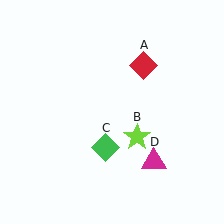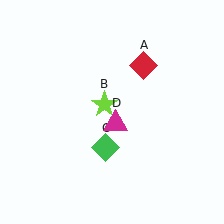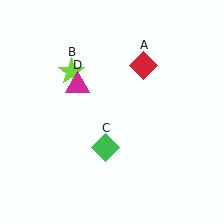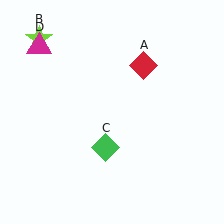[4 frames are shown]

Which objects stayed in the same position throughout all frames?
Red diamond (object A) and green diamond (object C) remained stationary.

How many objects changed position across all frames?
2 objects changed position: lime star (object B), magenta triangle (object D).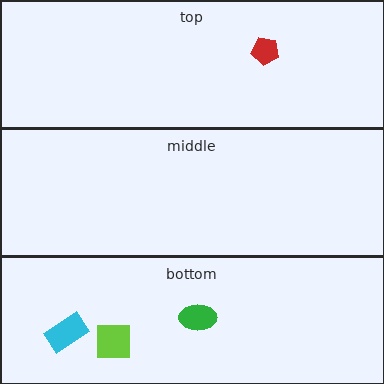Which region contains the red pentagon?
The top region.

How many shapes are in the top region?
1.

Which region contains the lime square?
The bottom region.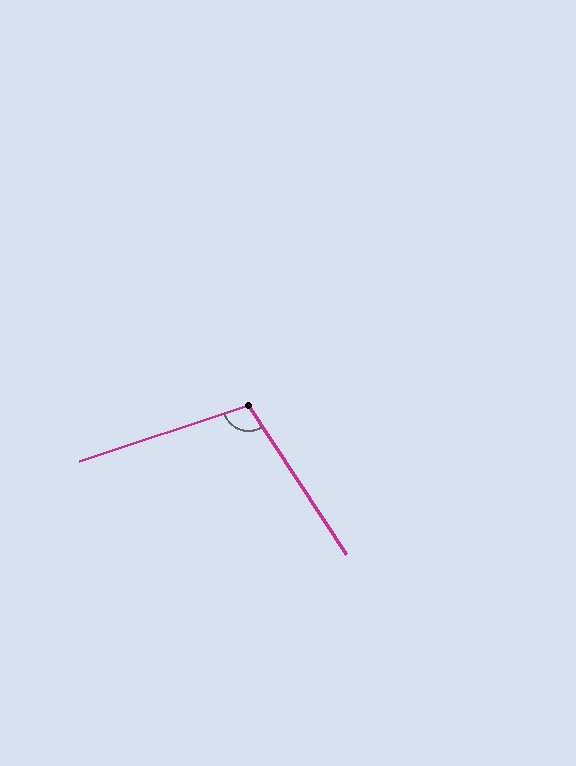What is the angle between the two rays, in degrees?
Approximately 105 degrees.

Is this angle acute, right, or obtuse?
It is obtuse.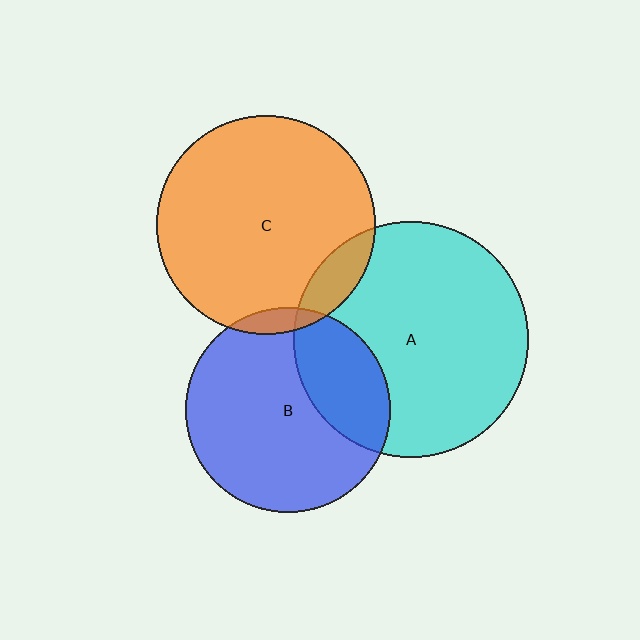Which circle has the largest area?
Circle A (cyan).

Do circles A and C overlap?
Yes.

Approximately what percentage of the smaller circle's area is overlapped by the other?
Approximately 10%.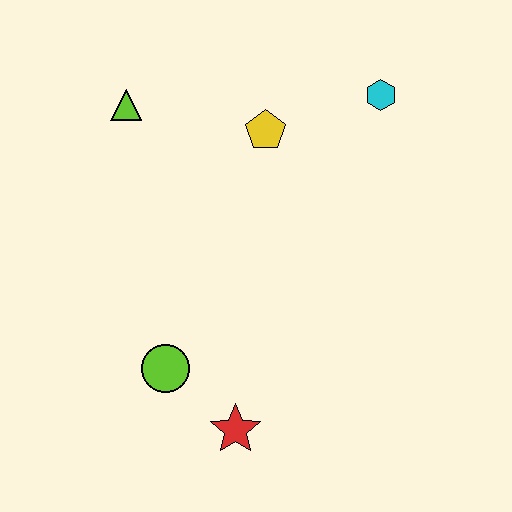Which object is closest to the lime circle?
The red star is closest to the lime circle.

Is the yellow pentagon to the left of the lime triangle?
No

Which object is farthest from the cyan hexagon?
The red star is farthest from the cyan hexagon.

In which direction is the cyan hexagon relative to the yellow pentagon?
The cyan hexagon is to the right of the yellow pentagon.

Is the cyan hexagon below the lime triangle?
No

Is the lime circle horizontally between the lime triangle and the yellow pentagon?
Yes